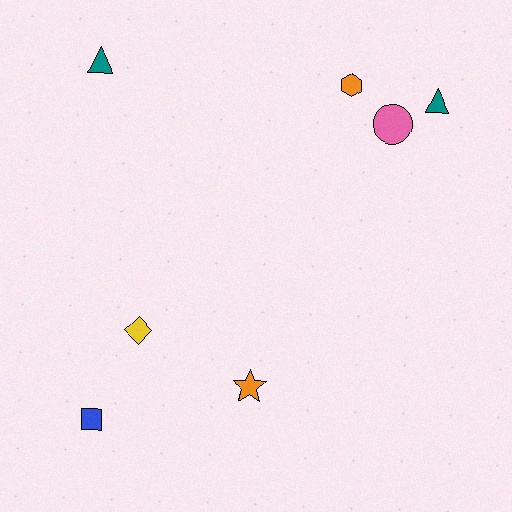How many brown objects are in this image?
There are no brown objects.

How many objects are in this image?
There are 7 objects.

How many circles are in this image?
There is 1 circle.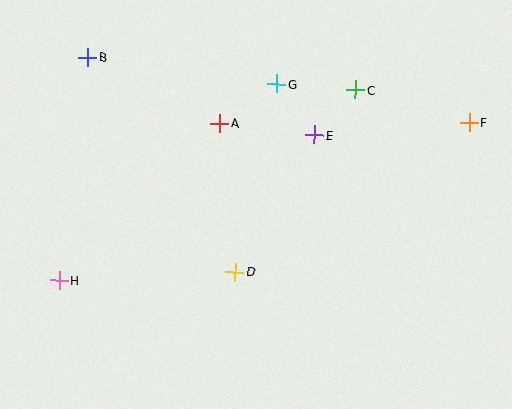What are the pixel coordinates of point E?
Point E is at (314, 135).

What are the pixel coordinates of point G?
Point G is at (276, 84).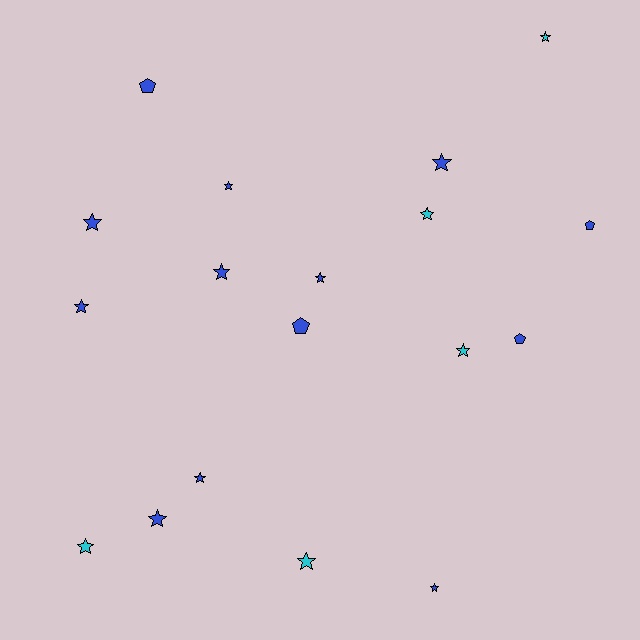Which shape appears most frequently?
Star, with 14 objects.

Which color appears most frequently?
Blue, with 13 objects.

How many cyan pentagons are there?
There are no cyan pentagons.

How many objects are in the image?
There are 18 objects.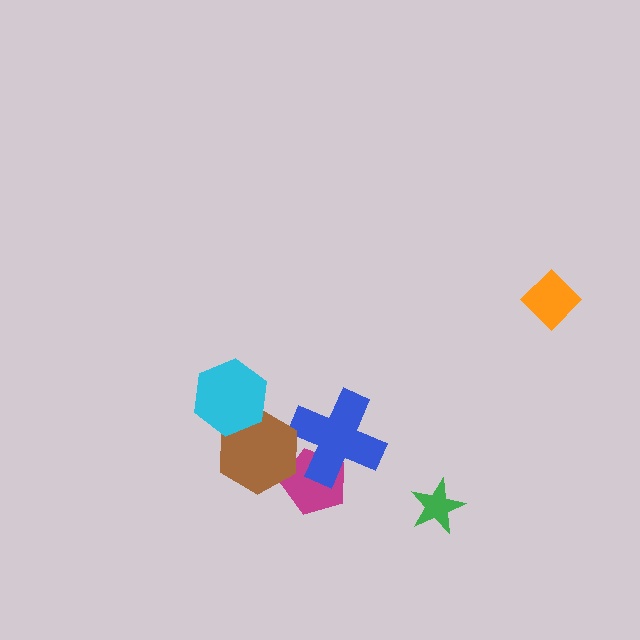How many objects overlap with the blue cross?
2 objects overlap with the blue cross.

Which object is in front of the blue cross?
The brown hexagon is in front of the blue cross.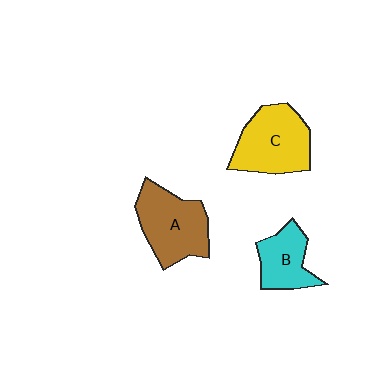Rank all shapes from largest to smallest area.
From largest to smallest: C (yellow), A (brown), B (cyan).